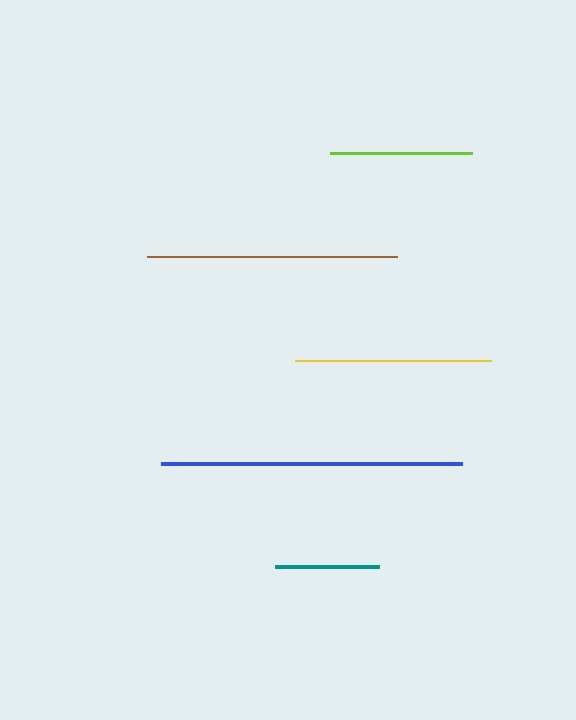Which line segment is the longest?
The blue line is the longest at approximately 302 pixels.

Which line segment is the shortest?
The teal line is the shortest at approximately 103 pixels.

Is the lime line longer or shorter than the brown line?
The brown line is longer than the lime line.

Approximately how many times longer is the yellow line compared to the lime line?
The yellow line is approximately 1.4 times the length of the lime line.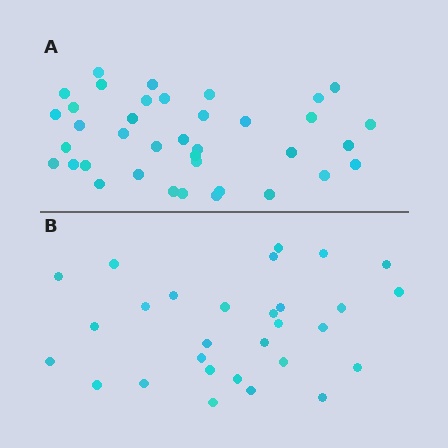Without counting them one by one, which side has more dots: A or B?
Region A (the top region) has more dots.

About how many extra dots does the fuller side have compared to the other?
Region A has roughly 8 or so more dots than region B.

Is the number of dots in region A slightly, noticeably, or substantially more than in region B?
Region A has noticeably more, but not dramatically so. The ratio is roughly 1.3 to 1.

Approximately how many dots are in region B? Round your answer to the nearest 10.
About 30 dots. (The exact count is 29, which rounds to 30.)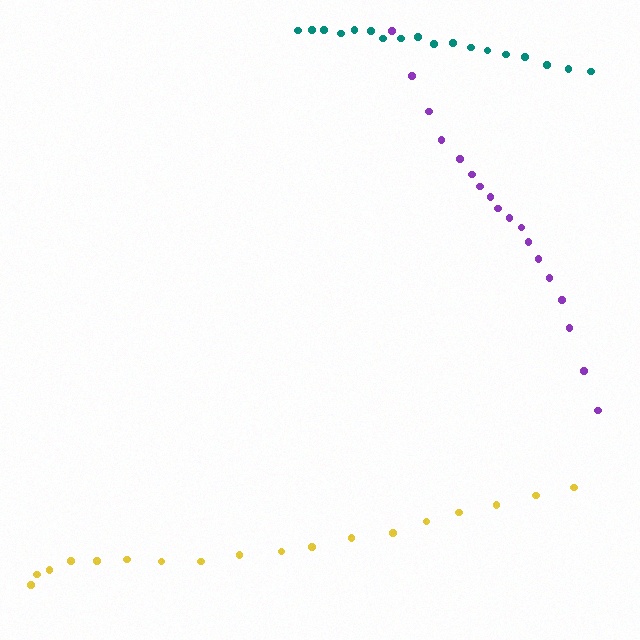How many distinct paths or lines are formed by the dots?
There are 3 distinct paths.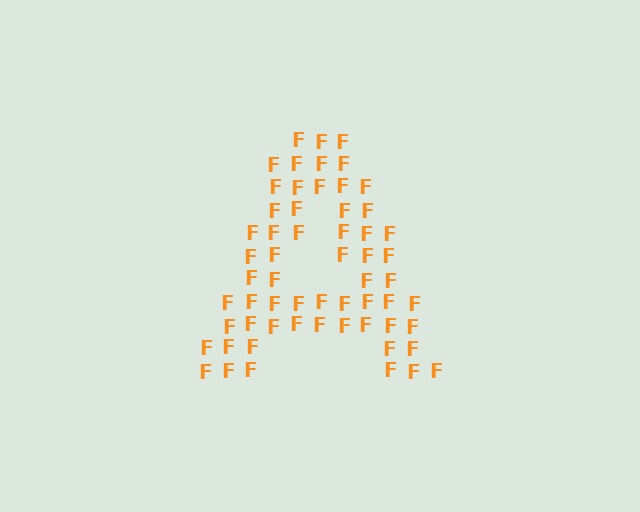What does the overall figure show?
The overall figure shows the letter A.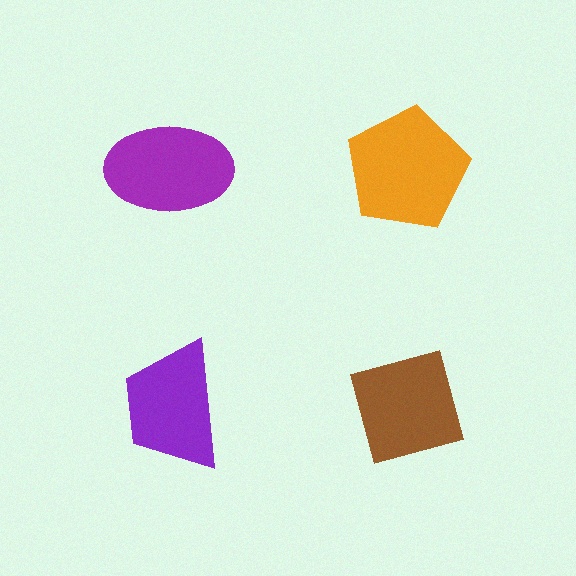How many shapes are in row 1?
2 shapes.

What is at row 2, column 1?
A purple trapezoid.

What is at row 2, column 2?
A brown diamond.